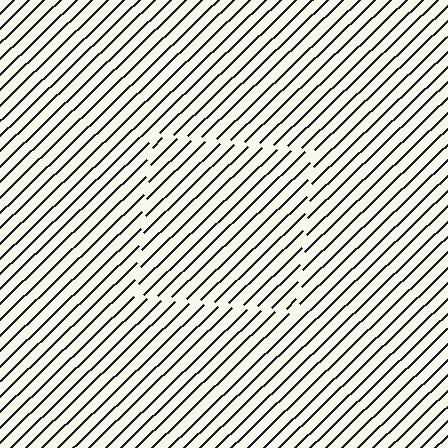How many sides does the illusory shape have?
4 sides — the line-ends trace a square.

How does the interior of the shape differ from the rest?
The interior of the shape contains the same grating, shifted by half a period — the contour is defined by the phase discontinuity where line-ends from the inner and outer gratings abut.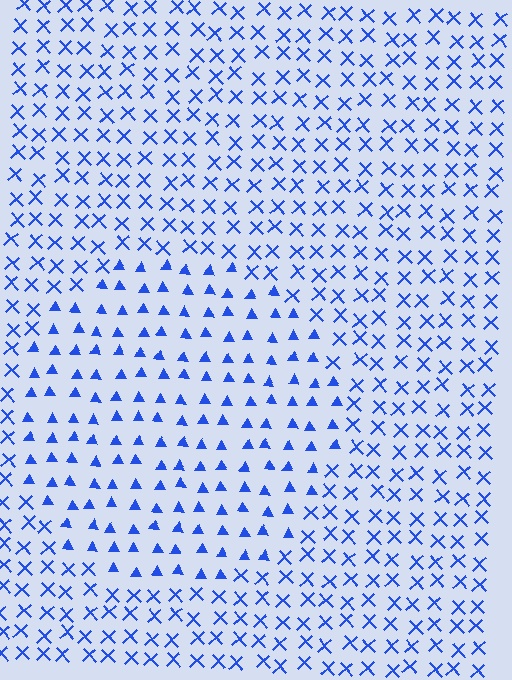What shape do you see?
I see a circle.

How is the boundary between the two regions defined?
The boundary is defined by a change in element shape: triangles inside vs. X marks outside. All elements share the same color and spacing.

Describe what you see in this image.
The image is filled with small blue elements arranged in a uniform grid. A circle-shaped region contains triangles, while the surrounding area contains X marks. The boundary is defined purely by the change in element shape.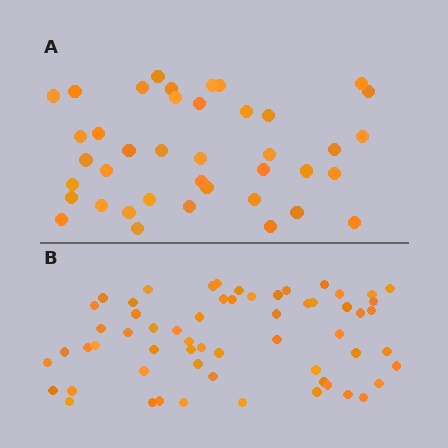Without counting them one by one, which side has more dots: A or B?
Region B (the bottom region) has more dots.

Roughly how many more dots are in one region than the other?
Region B has approximately 20 more dots than region A.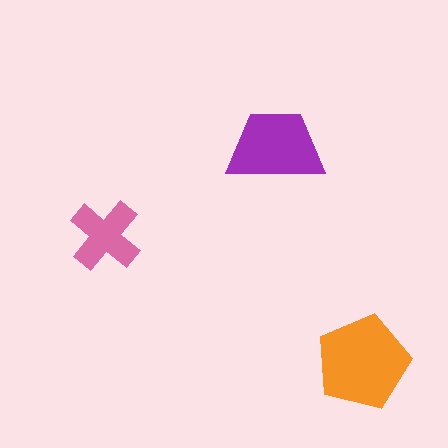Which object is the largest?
The orange pentagon.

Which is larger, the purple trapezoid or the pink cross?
The purple trapezoid.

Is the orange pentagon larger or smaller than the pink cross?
Larger.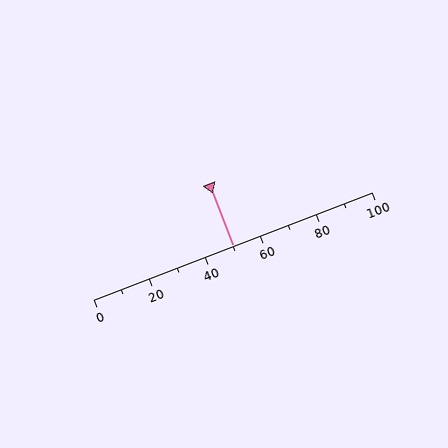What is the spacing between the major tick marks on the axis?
The major ticks are spaced 20 apart.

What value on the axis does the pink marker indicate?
The marker indicates approximately 50.